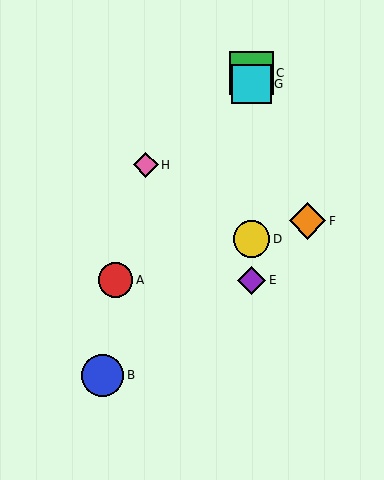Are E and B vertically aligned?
No, E is at x≈252 and B is at x≈103.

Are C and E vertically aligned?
Yes, both are at x≈252.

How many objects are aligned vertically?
4 objects (C, D, E, G) are aligned vertically.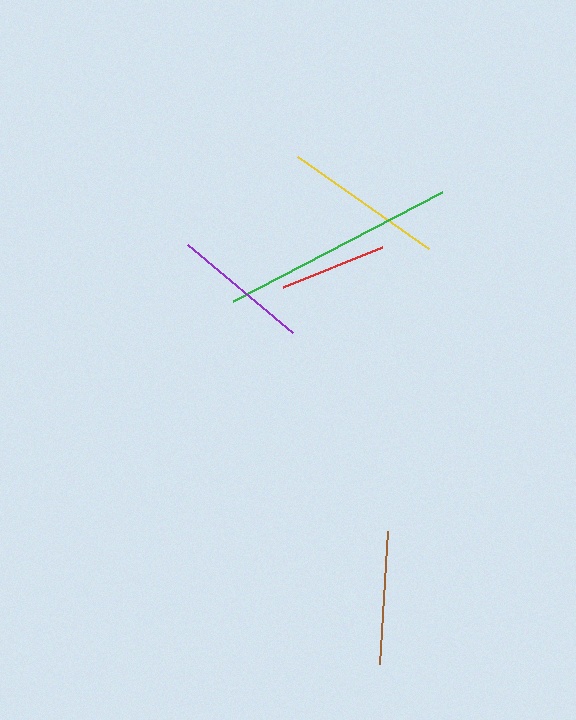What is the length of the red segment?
The red segment is approximately 108 pixels long.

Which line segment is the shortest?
The red line is the shortest at approximately 108 pixels.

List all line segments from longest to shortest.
From longest to shortest: green, yellow, purple, brown, red.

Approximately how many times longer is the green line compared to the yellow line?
The green line is approximately 1.5 times the length of the yellow line.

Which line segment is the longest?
The green line is the longest at approximately 236 pixels.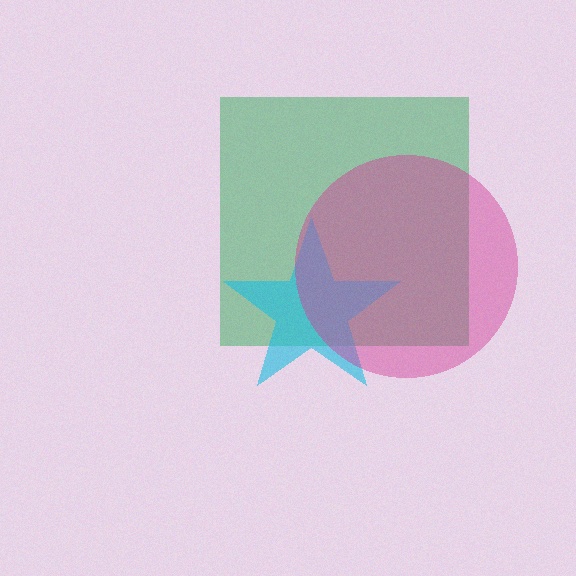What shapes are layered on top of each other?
The layered shapes are: a green square, a cyan star, a magenta circle.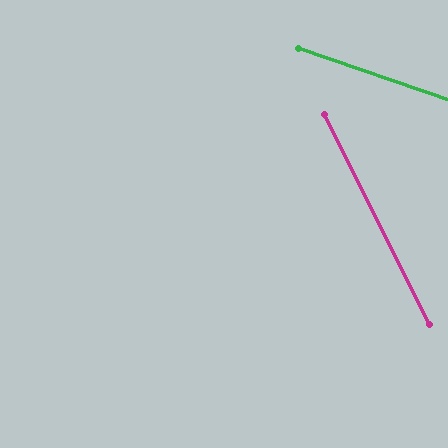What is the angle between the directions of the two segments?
Approximately 44 degrees.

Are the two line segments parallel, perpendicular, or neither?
Neither parallel nor perpendicular — they differ by about 44°.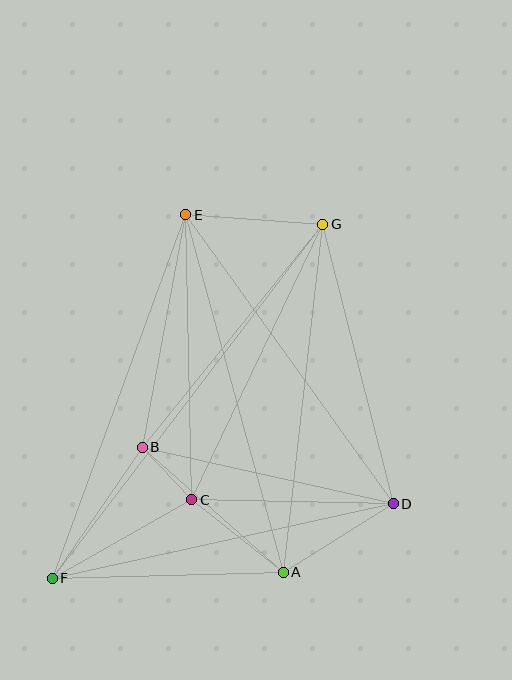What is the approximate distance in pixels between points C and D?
The distance between C and D is approximately 202 pixels.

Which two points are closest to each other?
Points B and C are closest to each other.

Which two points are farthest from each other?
Points F and G are farthest from each other.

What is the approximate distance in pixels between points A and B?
The distance between A and B is approximately 189 pixels.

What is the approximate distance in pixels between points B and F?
The distance between B and F is approximately 159 pixels.